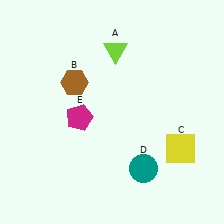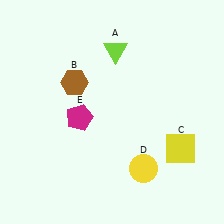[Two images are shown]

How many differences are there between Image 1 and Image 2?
There is 1 difference between the two images.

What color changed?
The circle (D) changed from teal in Image 1 to yellow in Image 2.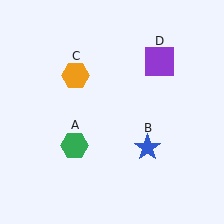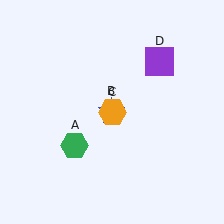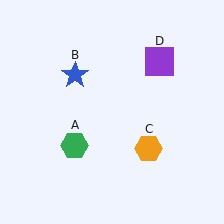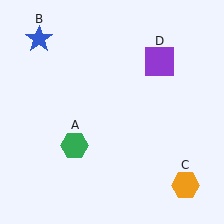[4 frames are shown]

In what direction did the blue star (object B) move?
The blue star (object B) moved up and to the left.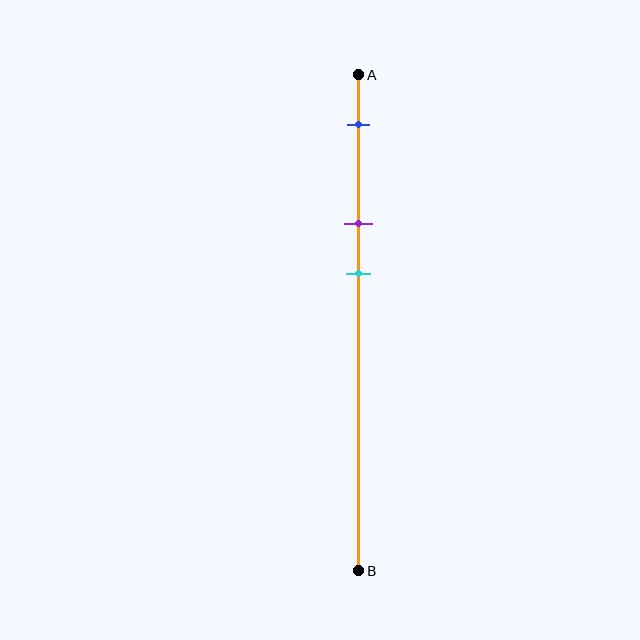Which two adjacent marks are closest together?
The purple and cyan marks are the closest adjacent pair.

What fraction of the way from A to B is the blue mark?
The blue mark is approximately 10% (0.1) of the way from A to B.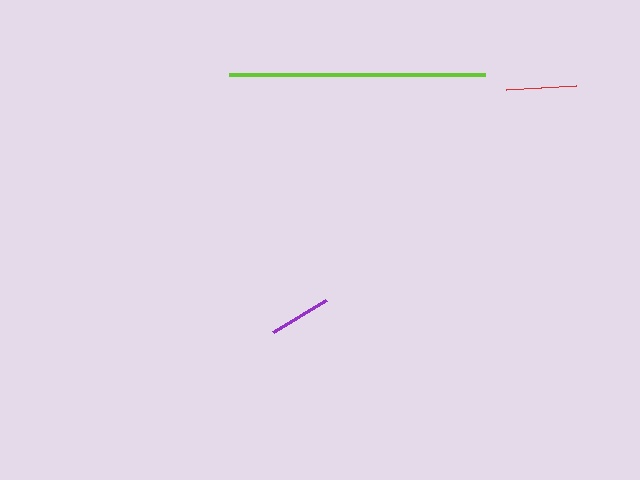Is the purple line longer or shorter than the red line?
The red line is longer than the purple line.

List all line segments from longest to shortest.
From longest to shortest: lime, red, purple.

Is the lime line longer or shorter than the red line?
The lime line is longer than the red line.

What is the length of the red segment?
The red segment is approximately 70 pixels long.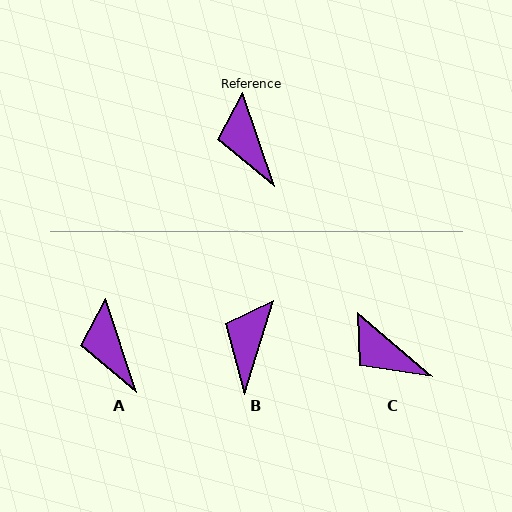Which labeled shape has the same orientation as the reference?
A.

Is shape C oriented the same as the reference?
No, it is off by about 31 degrees.